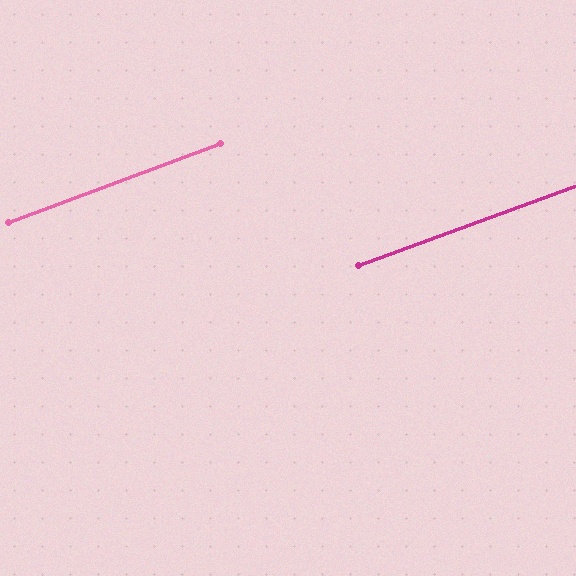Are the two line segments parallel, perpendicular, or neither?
Parallel — their directions differ by only 0.5°.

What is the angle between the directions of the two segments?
Approximately 0 degrees.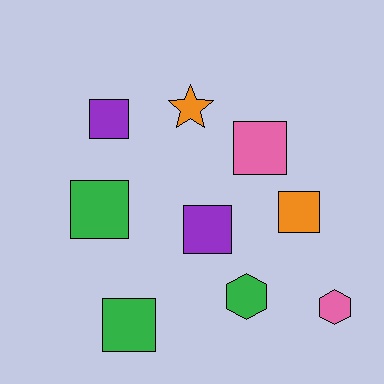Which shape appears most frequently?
Square, with 6 objects.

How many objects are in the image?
There are 9 objects.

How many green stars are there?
There are no green stars.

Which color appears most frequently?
Green, with 3 objects.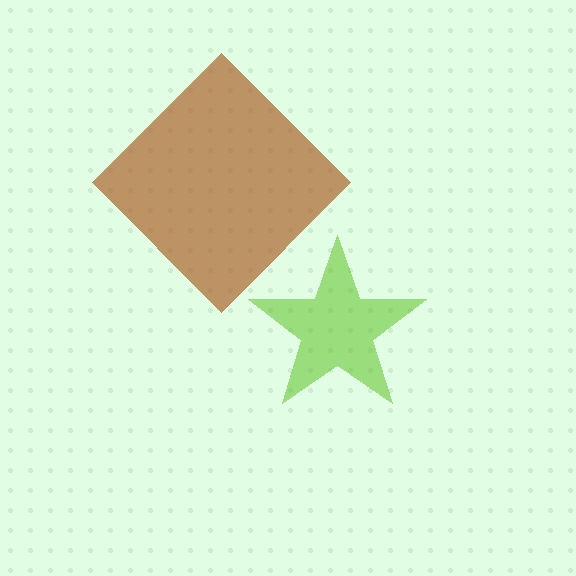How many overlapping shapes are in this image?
There are 2 overlapping shapes in the image.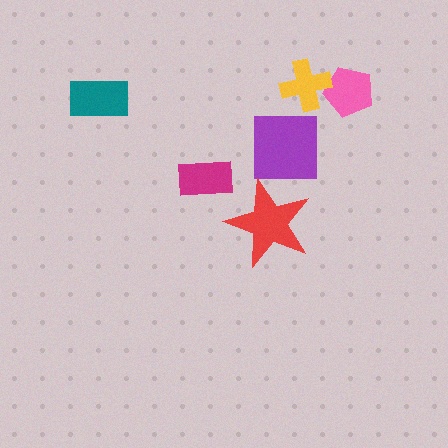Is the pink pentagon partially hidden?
Yes, it is partially covered by another shape.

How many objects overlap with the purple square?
0 objects overlap with the purple square.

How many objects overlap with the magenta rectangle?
0 objects overlap with the magenta rectangle.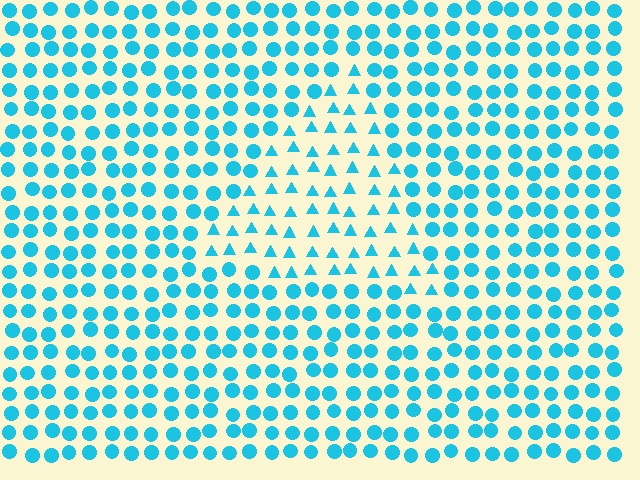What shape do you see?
I see a triangle.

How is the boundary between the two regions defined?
The boundary is defined by a change in element shape: triangles inside vs. circles outside. All elements share the same color and spacing.